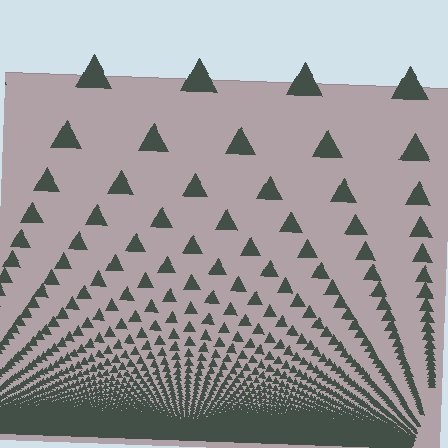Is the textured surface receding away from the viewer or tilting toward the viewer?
The surface appears to tilt toward the viewer. Texture elements get larger and sparser toward the top.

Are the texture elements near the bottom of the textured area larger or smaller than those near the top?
Smaller. The gradient is inverted — elements near the bottom are smaller and denser.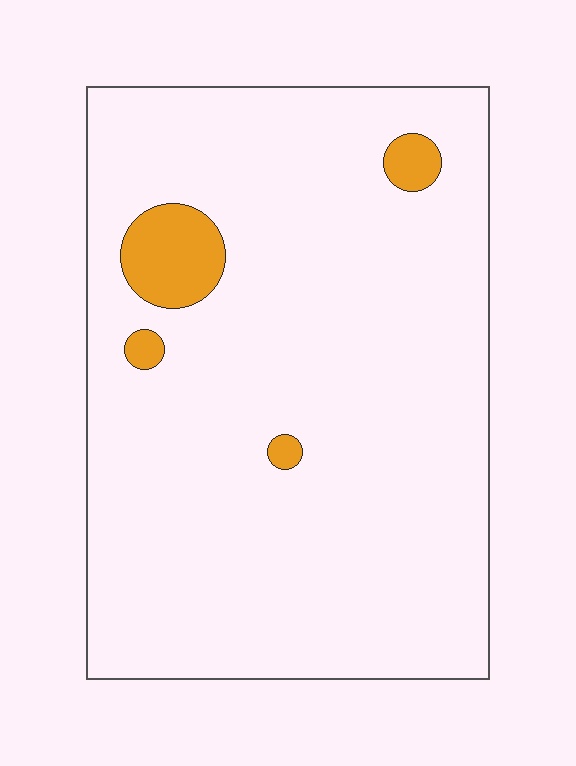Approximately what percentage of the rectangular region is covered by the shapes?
Approximately 5%.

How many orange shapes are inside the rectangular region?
4.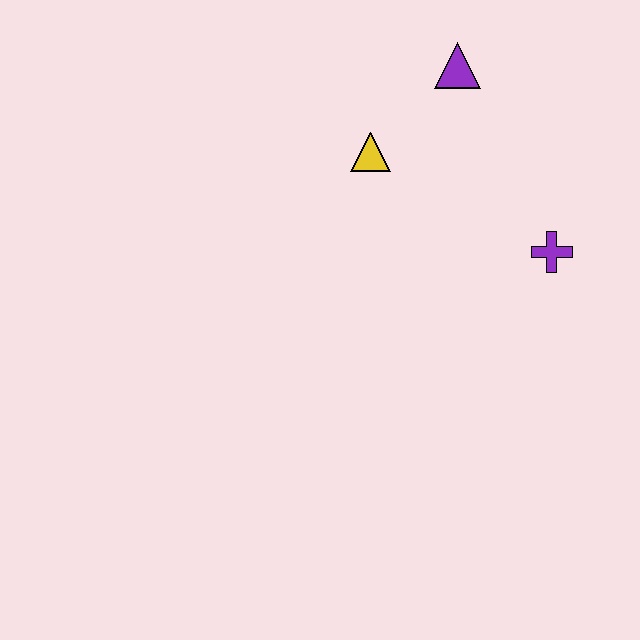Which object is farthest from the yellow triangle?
The purple cross is farthest from the yellow triangle.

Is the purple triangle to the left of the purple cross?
Yes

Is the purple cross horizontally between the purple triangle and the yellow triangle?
No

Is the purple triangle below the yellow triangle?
No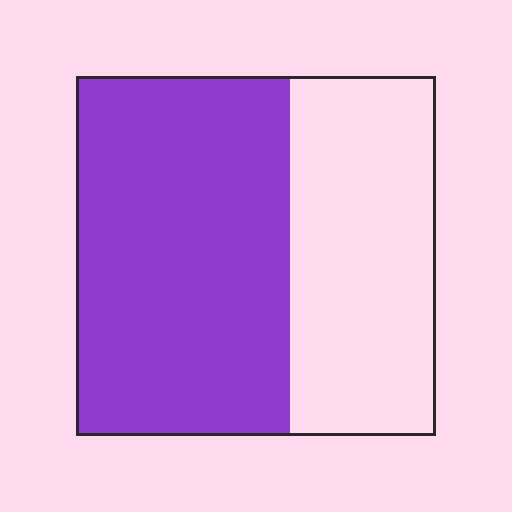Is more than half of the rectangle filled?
Yes.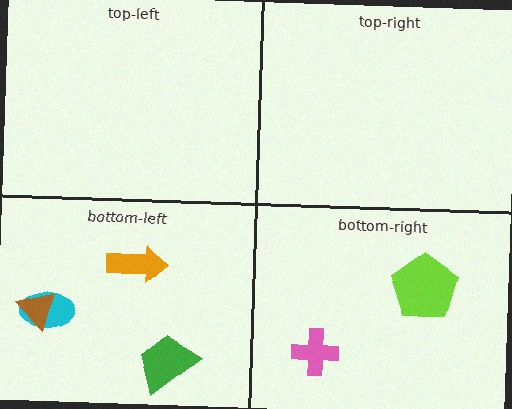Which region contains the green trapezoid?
The bottom-left region.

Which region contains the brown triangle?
The bottom-left region.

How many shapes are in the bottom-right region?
2.